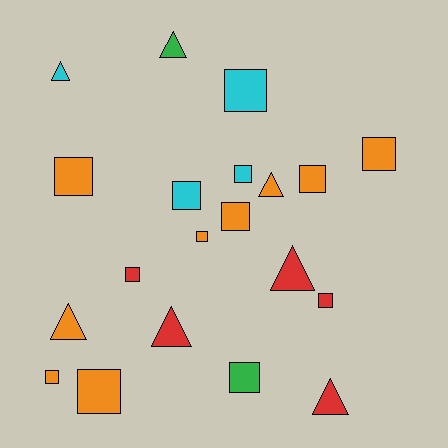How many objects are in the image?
There are 20 objects.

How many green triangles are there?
There is 1 green triangle.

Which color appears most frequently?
Orange, with 9 objects.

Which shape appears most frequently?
Square, with 13 objects.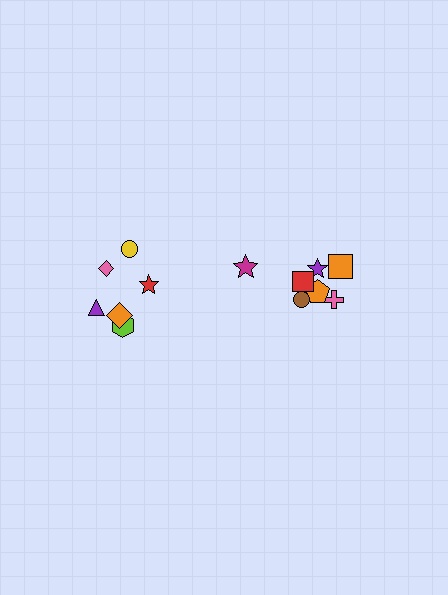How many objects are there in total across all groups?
There are 14 objects.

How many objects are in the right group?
There are 8 objects.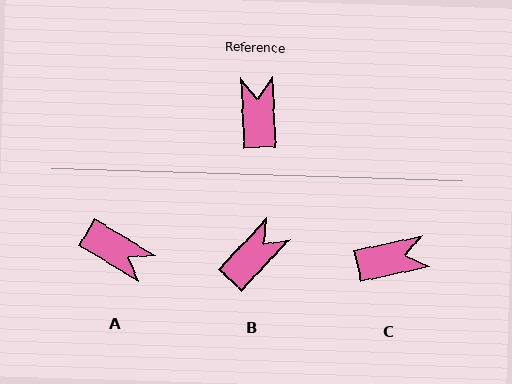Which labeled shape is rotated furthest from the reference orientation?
A, about 124 degrees away.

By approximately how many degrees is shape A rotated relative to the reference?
Approximately 124 degrees clockwise.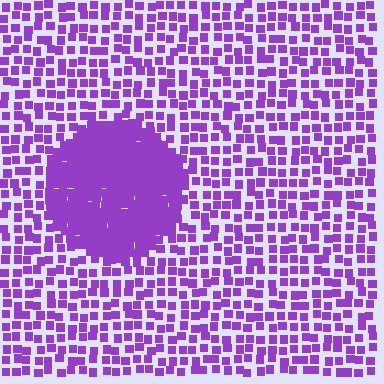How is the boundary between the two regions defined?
The boundary is defined by a change in element density (approximately 2.7x ratio). All elements are the same color, size, and shape.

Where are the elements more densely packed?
The elements are more densely packed inside the circle boundary.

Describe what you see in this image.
The image contains small purple elements arranged at two different densities. A circle-shaped region is visible where the elements are more densely packed than the surrounding area.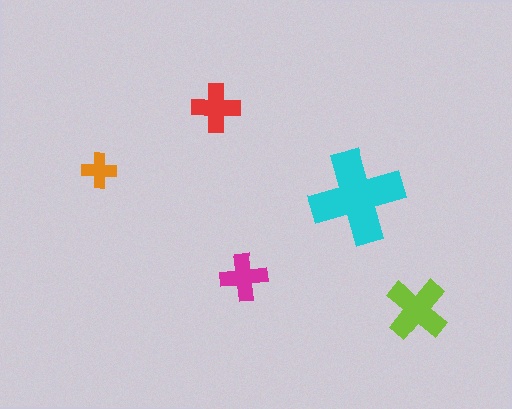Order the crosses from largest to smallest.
the cyan one, the lime one, the red one, the magenta one, the orange one.